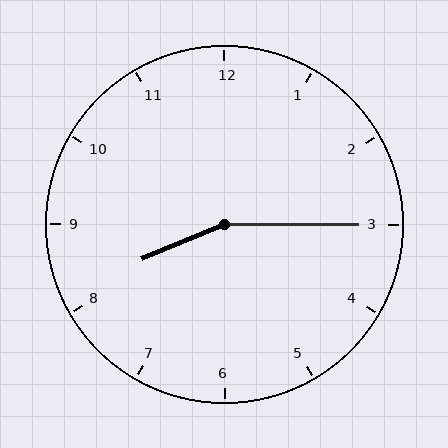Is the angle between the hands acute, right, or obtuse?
It is obtuse.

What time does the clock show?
8:15.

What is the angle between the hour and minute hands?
Approximately 158 degrees.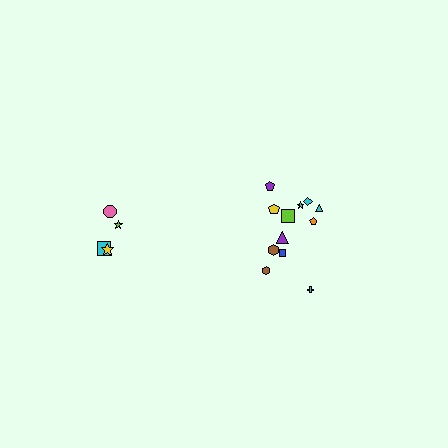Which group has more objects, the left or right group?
The right group.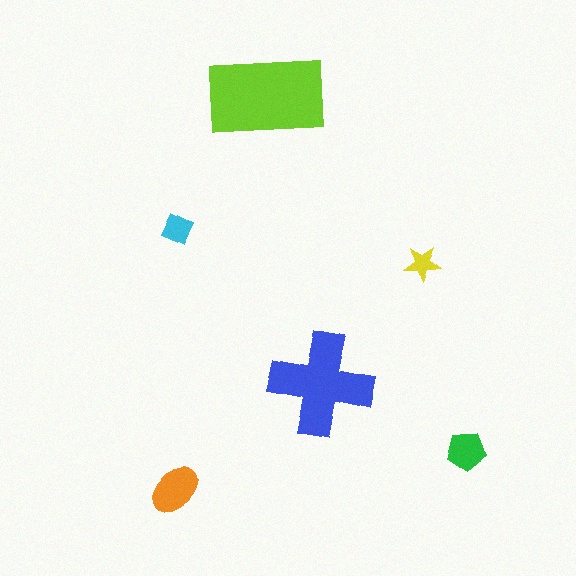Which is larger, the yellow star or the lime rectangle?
The lime rectangle.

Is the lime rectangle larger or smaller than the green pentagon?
Larger.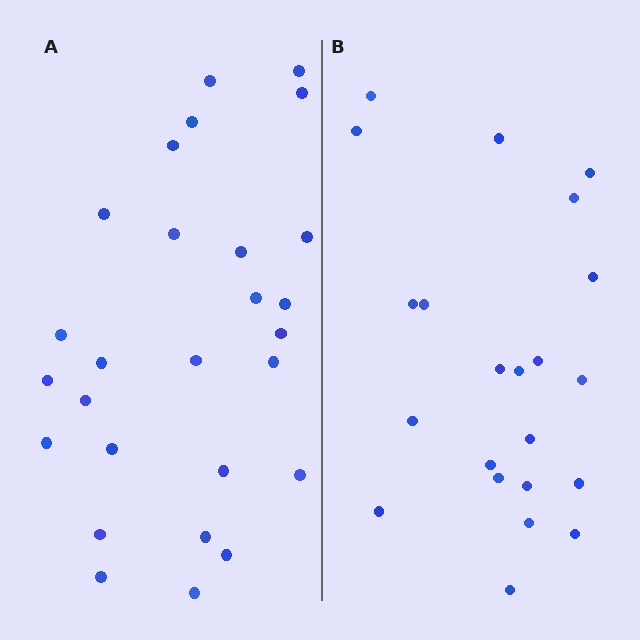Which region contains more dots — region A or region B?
Region A (the left region) has more dots.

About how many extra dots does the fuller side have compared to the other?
Region A has about 5 more dots than region B.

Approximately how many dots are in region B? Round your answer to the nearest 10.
About 20 dots. (The exact count is 22, which rounds to 20.)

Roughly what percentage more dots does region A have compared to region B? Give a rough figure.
About 25% more.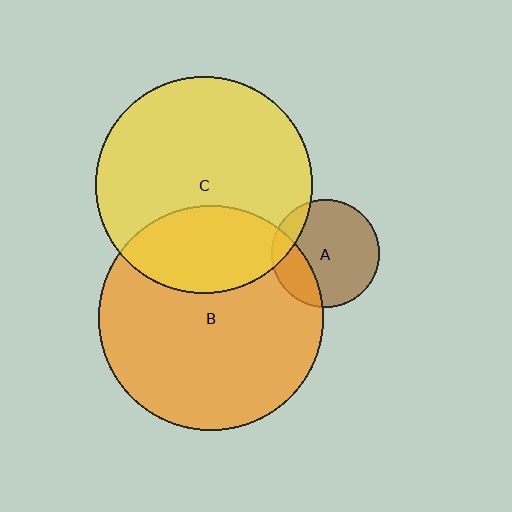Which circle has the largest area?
Circle B (orange).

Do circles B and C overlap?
Yes.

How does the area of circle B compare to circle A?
Approximately 4.3 times.